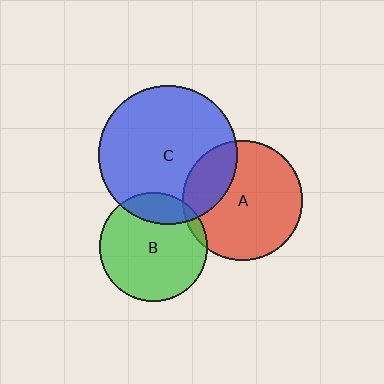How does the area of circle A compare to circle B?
Approximately 1.2 times.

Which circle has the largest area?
Circle C (blue).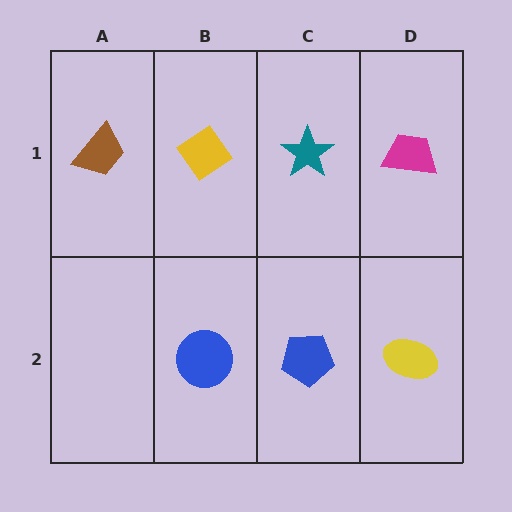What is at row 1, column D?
A magenta trapezoid.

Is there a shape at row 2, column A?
No, that cell is empty.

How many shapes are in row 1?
4 shapes.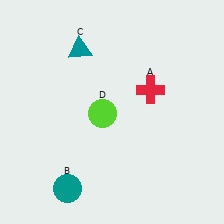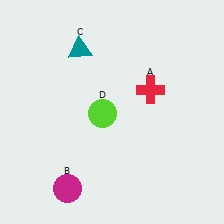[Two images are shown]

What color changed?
The circle (B) changed from teal in Image 1 to magenta in Image 2.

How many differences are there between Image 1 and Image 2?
There is 1 difference between the two images.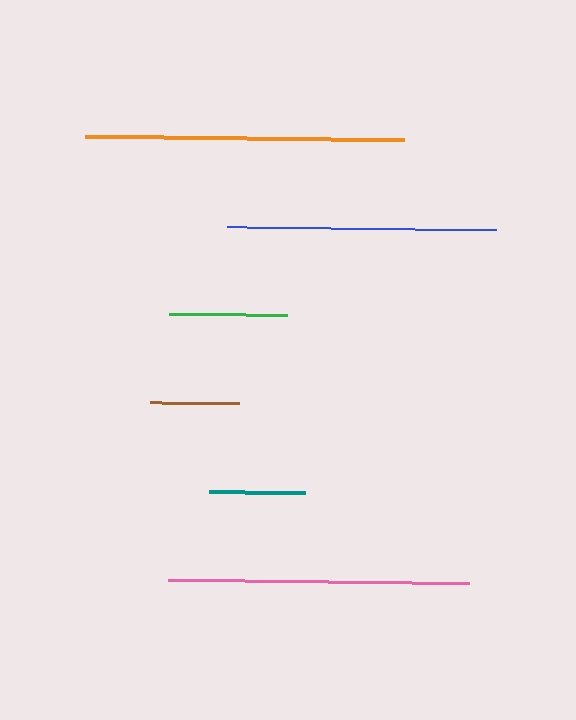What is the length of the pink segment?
The pink segment is approximately 301 pixels long.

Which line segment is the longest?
The orange line is the longest at approximately 319 pixels.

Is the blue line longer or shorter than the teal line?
The blue line is longer than the teal line.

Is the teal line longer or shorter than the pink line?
The pink line is longer than the teal line.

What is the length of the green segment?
The green segment is approximately 118 pixels long.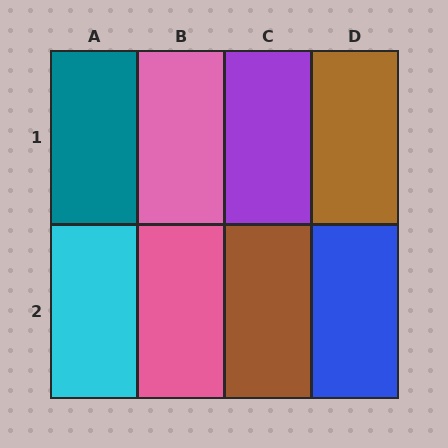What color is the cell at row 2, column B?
Pink.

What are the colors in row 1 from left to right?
Teal, pink, purple, brown.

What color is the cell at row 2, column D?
Blue.